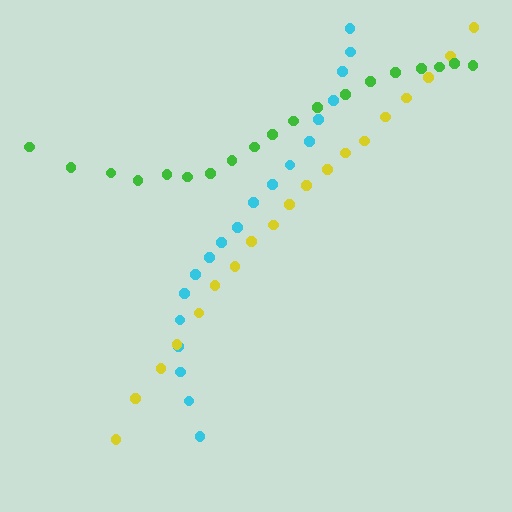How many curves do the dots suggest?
There are 3 distinct paths.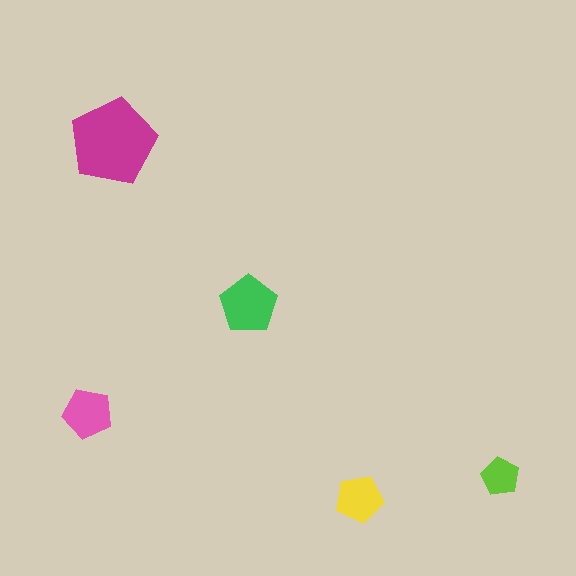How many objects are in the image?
There are 5 objects in the image.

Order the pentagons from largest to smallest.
the magenta one, the green one, the pink one, the yellow one, the lime one.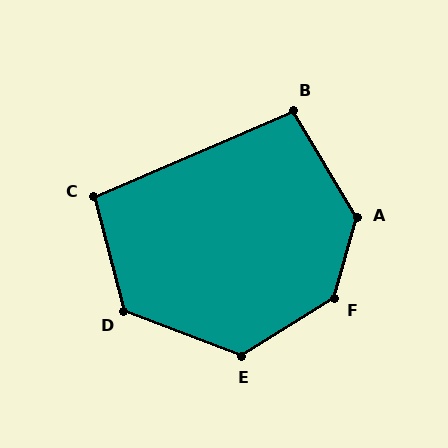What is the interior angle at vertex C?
Approximately 99 degrees (obtuse).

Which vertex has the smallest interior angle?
B, at approximately 97 degrees.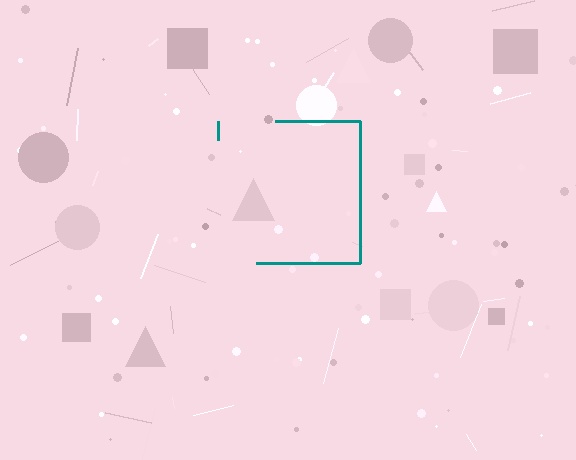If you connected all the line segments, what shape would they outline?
They would outline a square.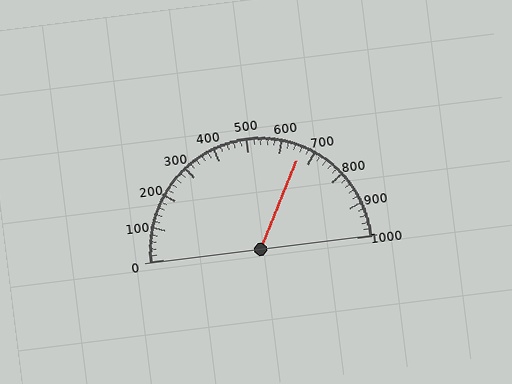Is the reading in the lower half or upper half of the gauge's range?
The reading is in the upper half of the range (0 to 1000).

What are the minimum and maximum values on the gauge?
The gauge ranges from 0 to 1000.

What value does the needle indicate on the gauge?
The needle indicates approximately 660.